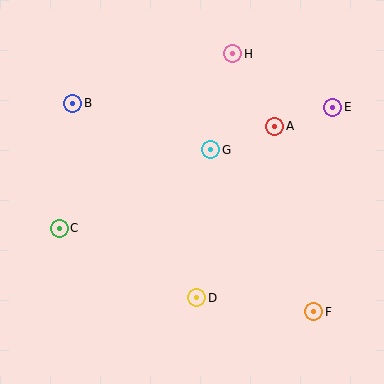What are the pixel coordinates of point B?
Point B is at (73, 103).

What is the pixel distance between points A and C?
The distance between A and C is 239 pixels.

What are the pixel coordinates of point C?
Point C is at (59, 228).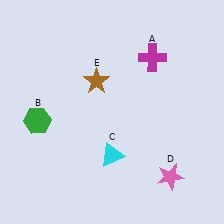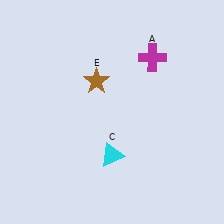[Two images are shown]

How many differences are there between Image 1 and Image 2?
There are 2 differences between the two images.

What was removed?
The green hexagon (B), the pink star (D) were removed in Image 2.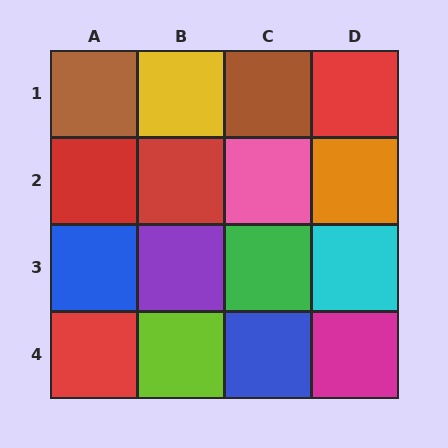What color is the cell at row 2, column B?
Red.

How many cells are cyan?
1 cell is cyan.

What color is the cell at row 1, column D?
Red.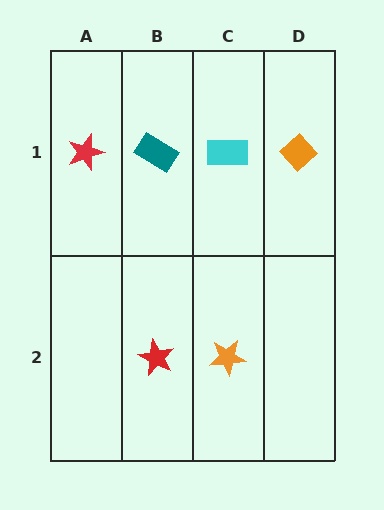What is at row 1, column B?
A teal rectangle.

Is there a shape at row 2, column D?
No, that cell is empty.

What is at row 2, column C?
An orange star.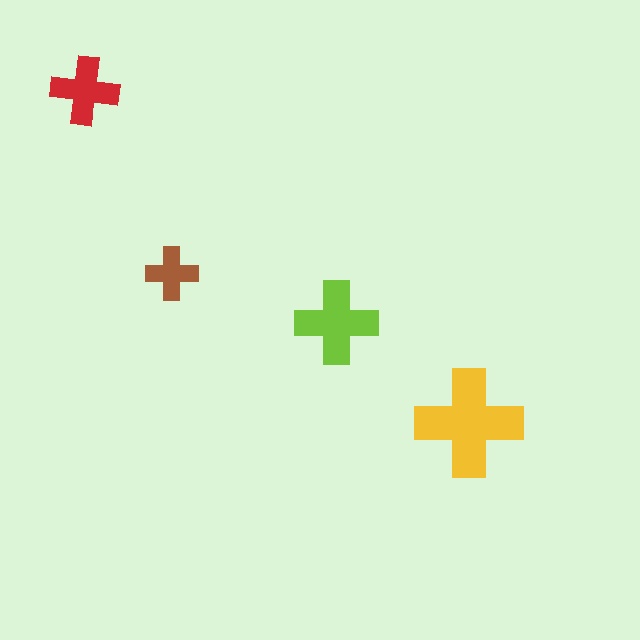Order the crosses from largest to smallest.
the yellow one, the lime one, the red one, the brown one.